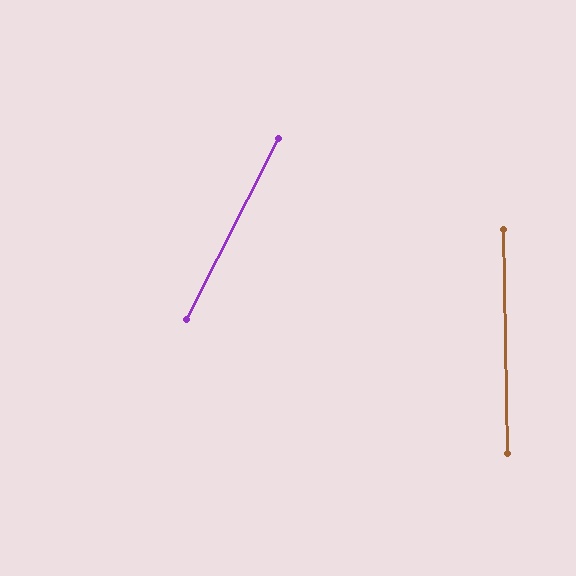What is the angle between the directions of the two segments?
Approximately 28 degrees.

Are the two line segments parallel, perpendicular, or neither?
Neither parallel nor perpendicular — they differ by about 28°.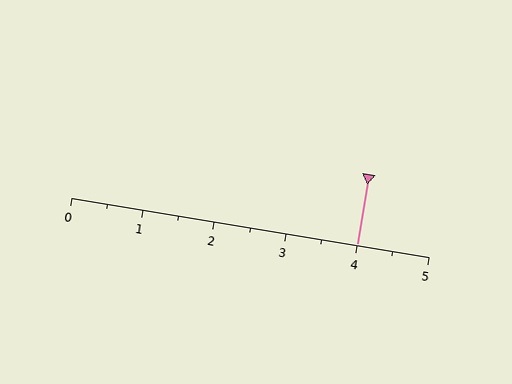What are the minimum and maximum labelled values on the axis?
The axis runs from 0 to 5.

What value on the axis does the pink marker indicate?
The marker indicates approximately 4.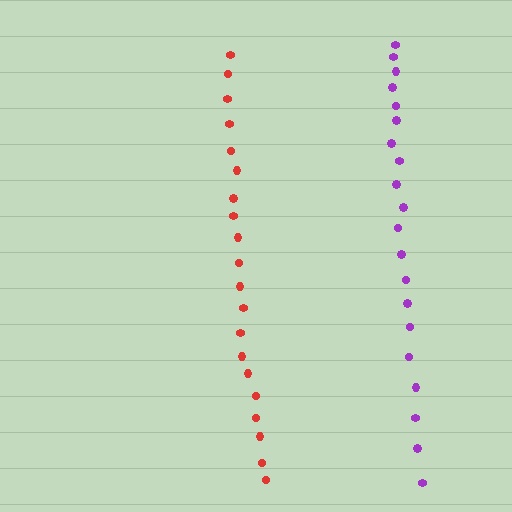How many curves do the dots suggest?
There are 2 distinct paths.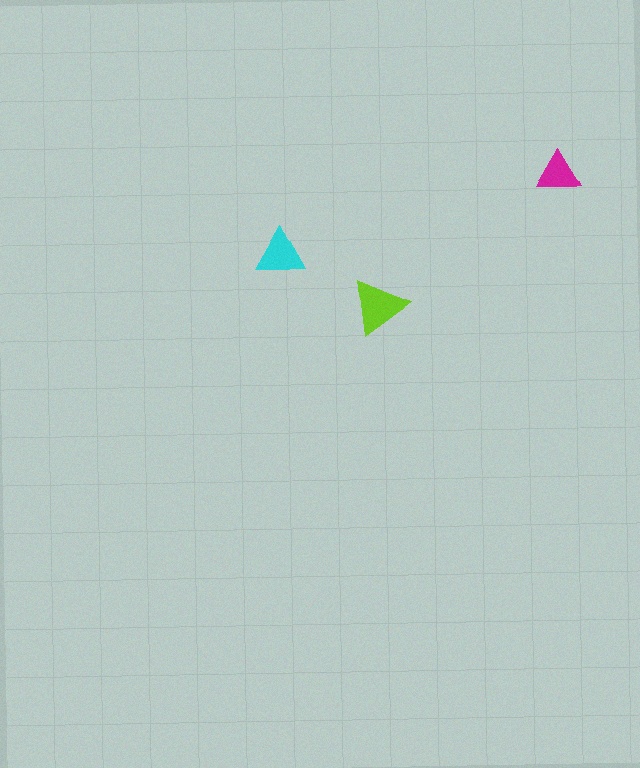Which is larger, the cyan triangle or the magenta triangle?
The cyan one.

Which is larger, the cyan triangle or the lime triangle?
The lime one.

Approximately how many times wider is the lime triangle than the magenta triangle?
About 1.5 times wider.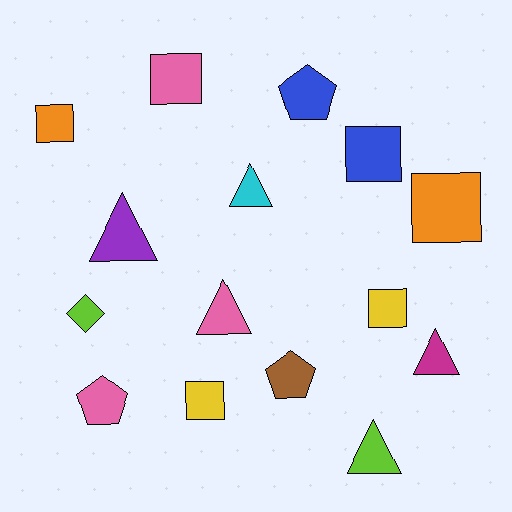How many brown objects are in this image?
There is 1 brown object.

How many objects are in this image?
There are 15 objects.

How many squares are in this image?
There are 6 squares.